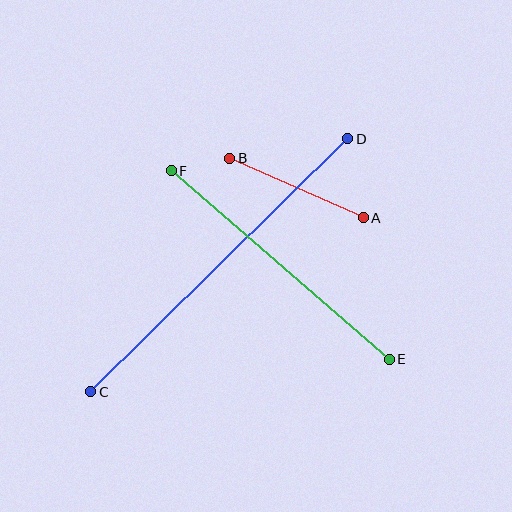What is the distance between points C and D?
The distance is approximately 361 pixels.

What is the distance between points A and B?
The distance is approximately 146 pixels.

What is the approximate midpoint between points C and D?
The midpoint is at approximately (219, 265) pixels.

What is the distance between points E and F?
The distance is approximately 288 pixels.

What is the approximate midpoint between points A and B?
The midpoint is at approximately (296, 188) pixels.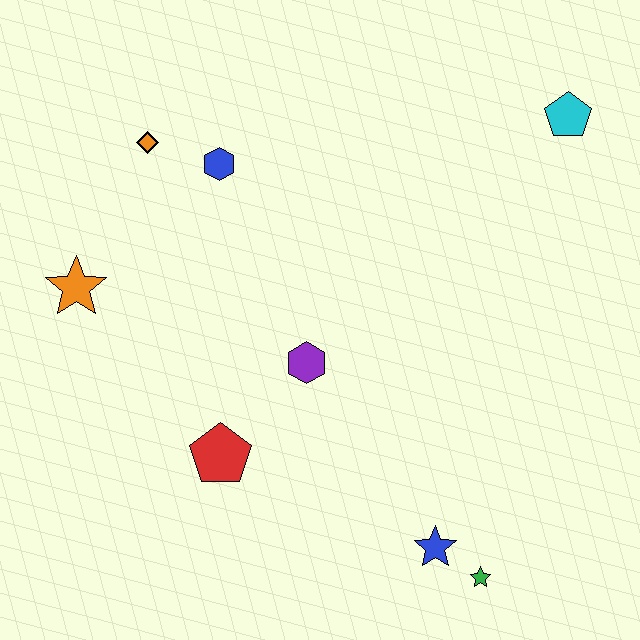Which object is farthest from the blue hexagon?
The green star is farthest from the blue hexagon.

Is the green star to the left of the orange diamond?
No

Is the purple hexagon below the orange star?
Yes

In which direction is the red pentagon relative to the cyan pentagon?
The red pentagon is to the left of the cyan pentagon.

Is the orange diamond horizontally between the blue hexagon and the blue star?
No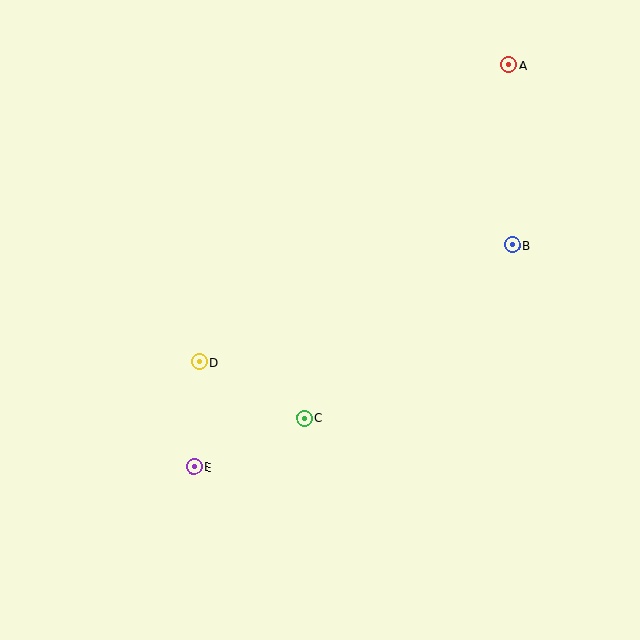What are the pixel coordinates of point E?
Point E is at (194, 467).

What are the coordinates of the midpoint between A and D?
The midpoint between A and D is at (354, 213).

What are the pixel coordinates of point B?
Point B is at (512, 245).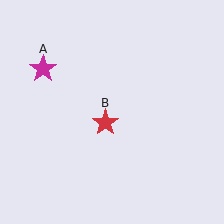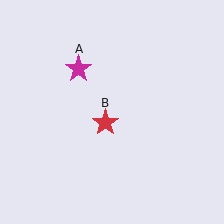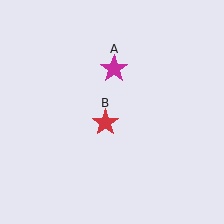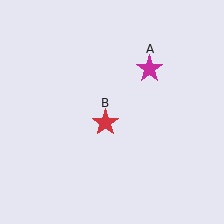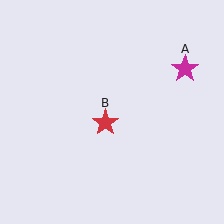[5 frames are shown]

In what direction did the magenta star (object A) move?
The magenta star (object A) moved right.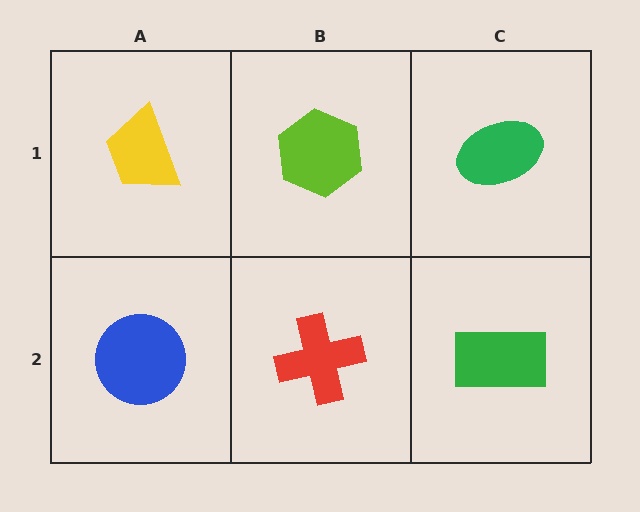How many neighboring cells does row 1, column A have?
2.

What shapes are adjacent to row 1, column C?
A green rectangle (row 2, column C), a lime hexagon (row 1, column B).